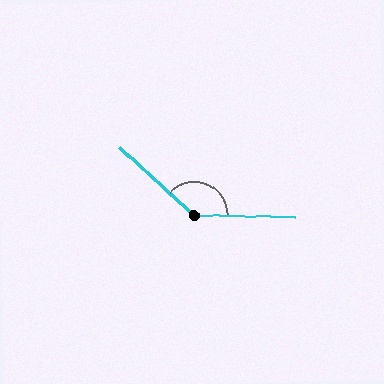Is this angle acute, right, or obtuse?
It is obtuse.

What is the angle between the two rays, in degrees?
Approximately 139 degrees.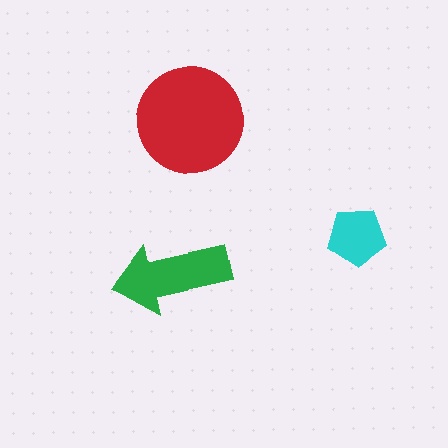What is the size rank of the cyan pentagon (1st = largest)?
3rd.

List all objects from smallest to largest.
The cyan pentagon, the green arrow, the red circle.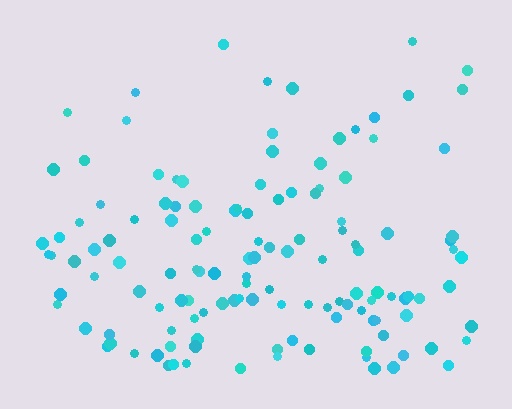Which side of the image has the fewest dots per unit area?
The top.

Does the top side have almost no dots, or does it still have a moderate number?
Still a moderate number, just noticeably fewer than the bottom.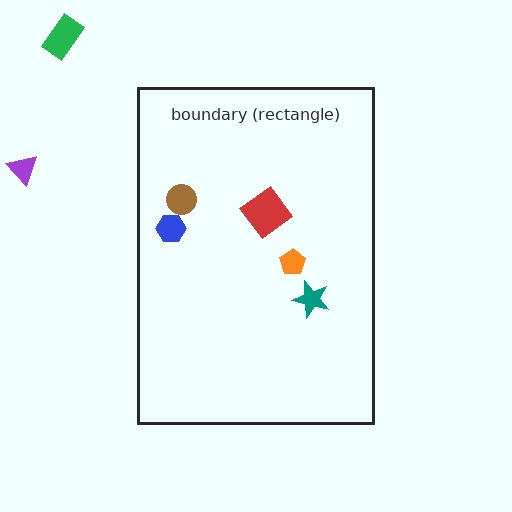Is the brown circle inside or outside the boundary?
Inside.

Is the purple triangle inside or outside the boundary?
Outside.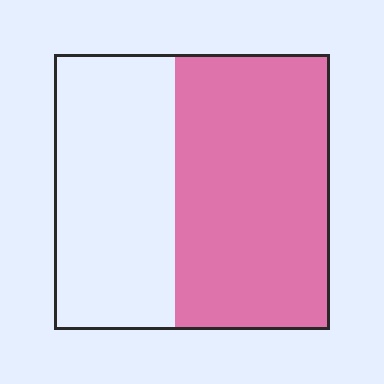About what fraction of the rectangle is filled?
About three fifths (3/5).